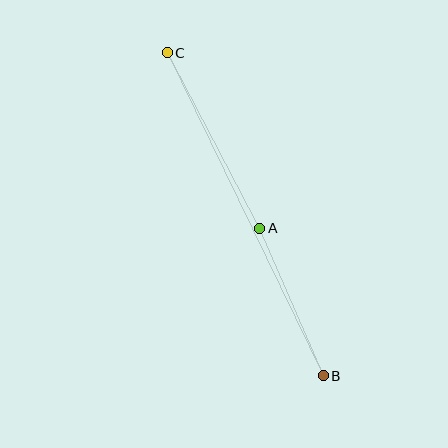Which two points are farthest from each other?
Points B and C are farthest from each other.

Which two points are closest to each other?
Points A and B are closest to each other.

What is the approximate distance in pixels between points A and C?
The distance between A and C is approximately 199 pixels.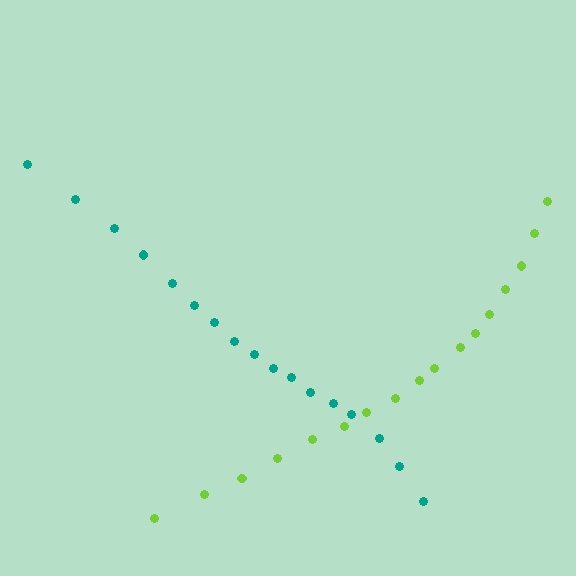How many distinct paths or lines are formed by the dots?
There are 2 distinct paths.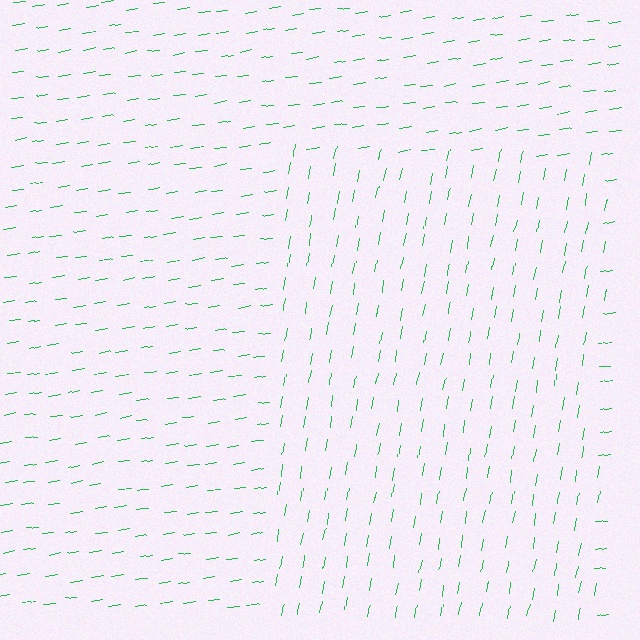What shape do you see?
I see a rectangle.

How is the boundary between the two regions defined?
The boundary is defined purely by a change in line orientation (approximately 72 degrees difference). All lines are the same color and thickness.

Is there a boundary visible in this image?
Yes, there is a texture boundary formed by a change in line orientation.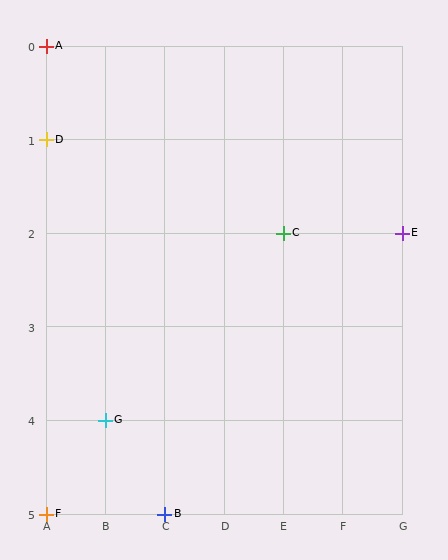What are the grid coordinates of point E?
Point E is at grid coordinates (G, 2).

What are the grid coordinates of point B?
Point B is at grid coordinates (C, 5).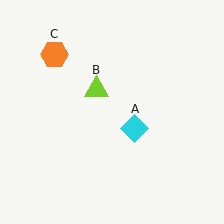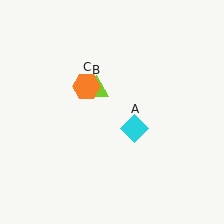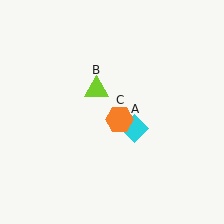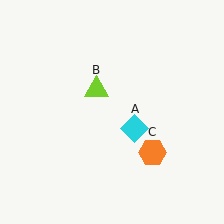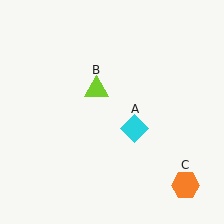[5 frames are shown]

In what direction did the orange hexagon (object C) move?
The orange hexagon (object C) moved down and to the right.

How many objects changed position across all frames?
1 object changed position: orange hexagon (object C).